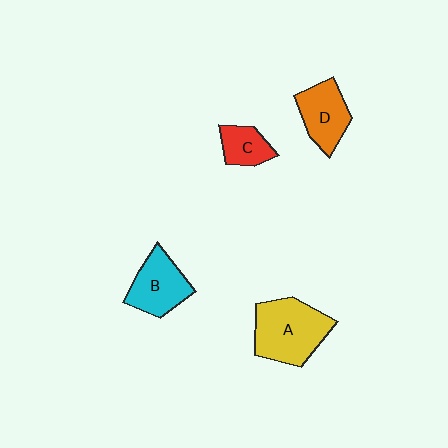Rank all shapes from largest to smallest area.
From largest to smallest: A (yellow), B (cyan), D (orange), C (red).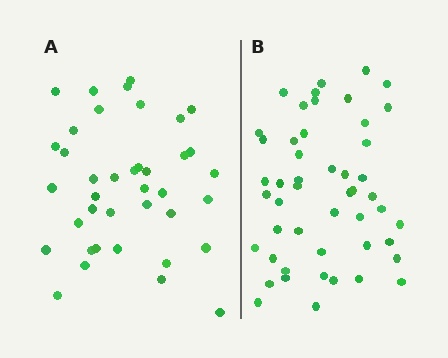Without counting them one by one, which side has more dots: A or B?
Region B (the right region) has more dots.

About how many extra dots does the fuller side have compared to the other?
Region B has roughly 10 or so more dots than region A.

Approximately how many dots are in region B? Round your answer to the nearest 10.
About 50 dots. (The exact count is 49, which rounds to 50.)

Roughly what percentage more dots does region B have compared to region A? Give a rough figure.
About 25% more.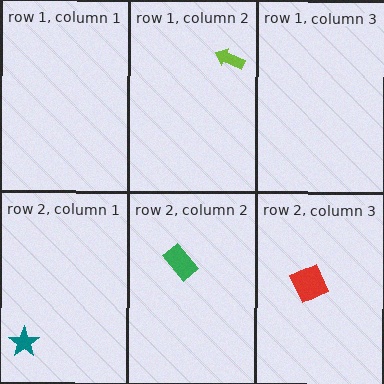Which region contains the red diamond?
The row 2, column 3 region.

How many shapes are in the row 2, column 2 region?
1.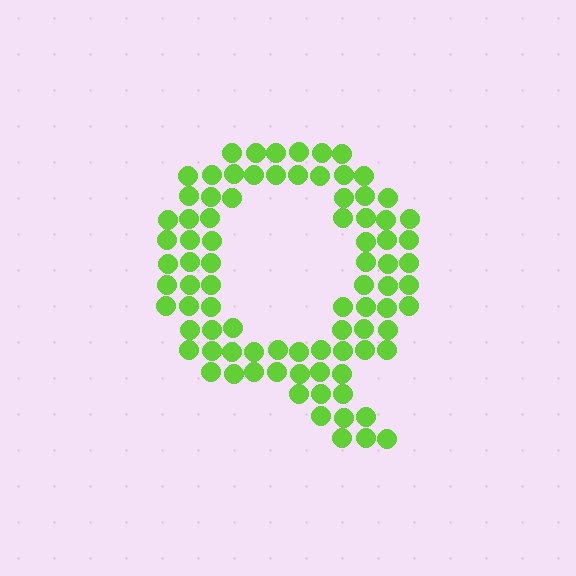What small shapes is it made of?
It is made of small circles.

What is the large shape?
The large shape is the letter Q.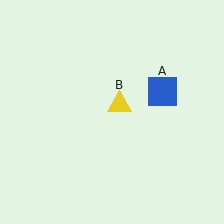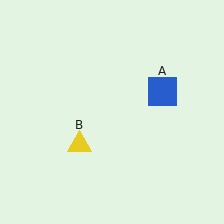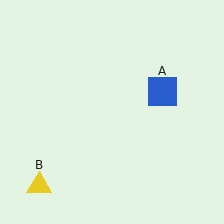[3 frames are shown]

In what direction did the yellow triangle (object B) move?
The yellow triangle (object B) moved down and to the left.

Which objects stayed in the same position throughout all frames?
Blue square (object A) remained stationary.